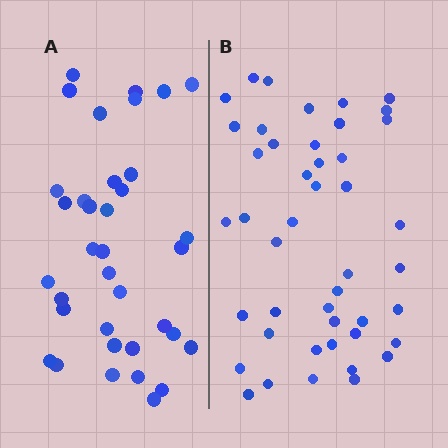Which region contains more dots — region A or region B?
Region B (the right region) has more dots.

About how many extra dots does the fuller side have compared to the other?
Region B has roughly 8 or so more dots than region A.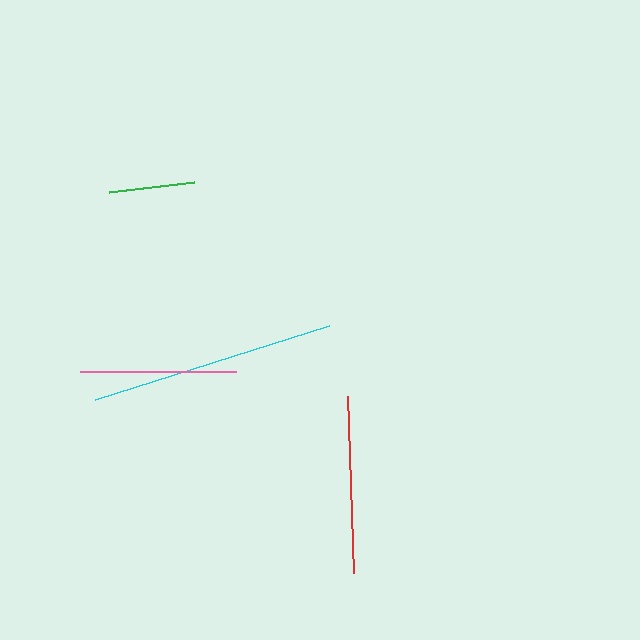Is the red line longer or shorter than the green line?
The red line is longer than the green line.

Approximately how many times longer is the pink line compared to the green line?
The pink line is approximately 1.8 times the length of the green line.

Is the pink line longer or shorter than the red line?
The red line is longer than the pink line.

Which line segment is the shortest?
The green line is the shortest at approximately 86 pixels.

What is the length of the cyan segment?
The cyan segment is approximately 246 pixels long.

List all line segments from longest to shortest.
From longest to shortest: cyan, red, pink, green.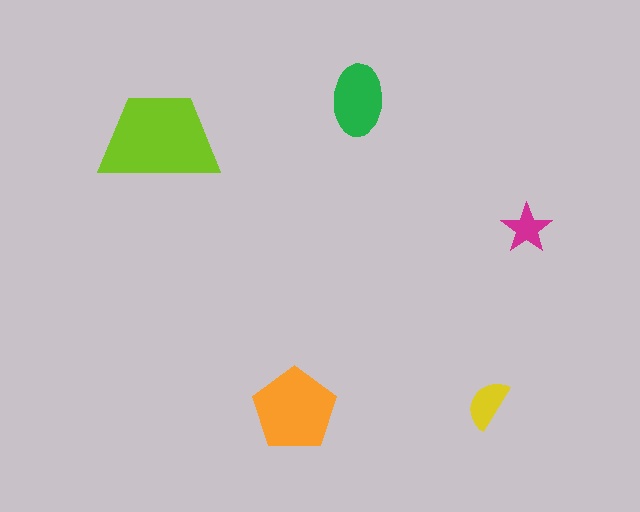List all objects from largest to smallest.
The lime trapezoid, the orange pentagon, the green ellipse, the yellow semicircle, the magenta star.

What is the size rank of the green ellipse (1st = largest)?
3rd.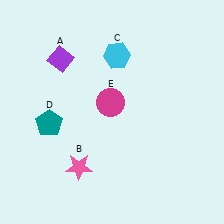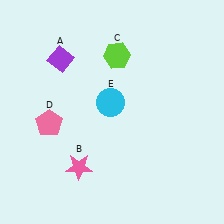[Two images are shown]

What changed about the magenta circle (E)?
In Image 1, E is magenta. In Image 2, it changed to cyan.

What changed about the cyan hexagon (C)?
In Image 1, C is cyan. In Image 2, it changed to lime.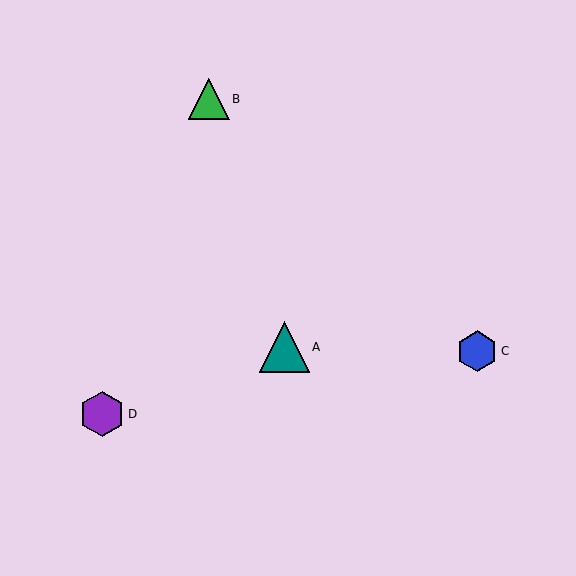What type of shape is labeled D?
Shape D is a purple hexagon.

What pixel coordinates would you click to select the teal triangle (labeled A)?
Click at (284, 347) to select the teal triangle A.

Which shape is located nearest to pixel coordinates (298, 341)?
The teal triangle (labeled A) at (284, 347) is nearest to that location.